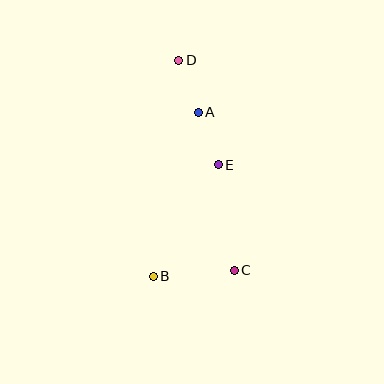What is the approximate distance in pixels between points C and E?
The distance between C and E is approximately 107 pixels.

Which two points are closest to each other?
Points A and D are closest to each other.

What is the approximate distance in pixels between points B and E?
The distance between B and E is approximately 129 pixels.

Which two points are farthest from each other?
Points B and D are farthest from each other.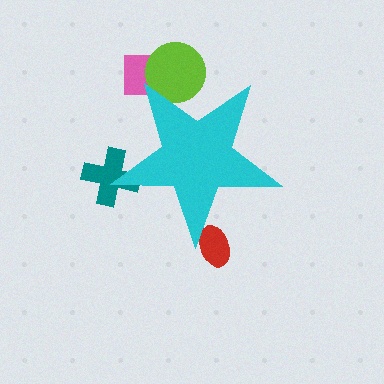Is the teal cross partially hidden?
Yes, the teal cross is partially hidden behind the cyan star.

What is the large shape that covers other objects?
A cyan star.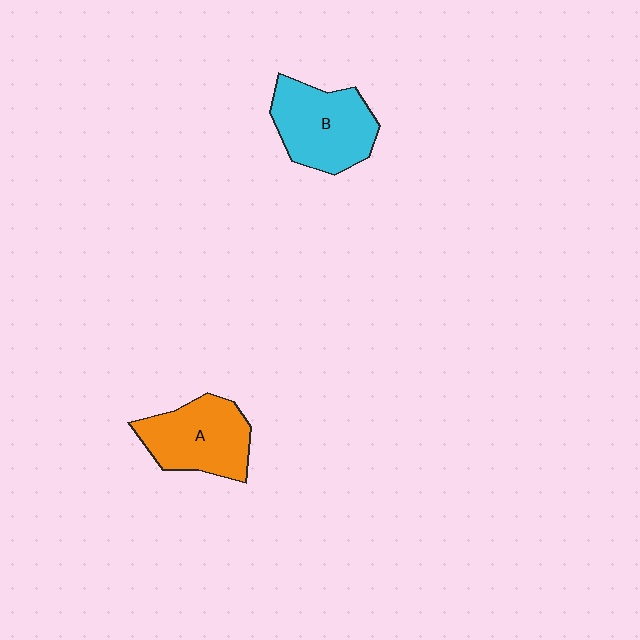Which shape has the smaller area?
Shape A (orange).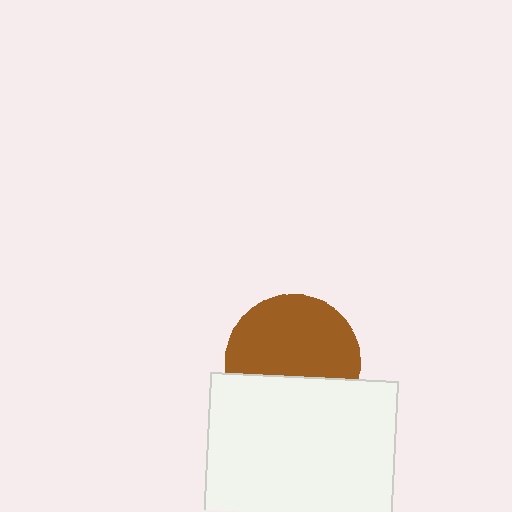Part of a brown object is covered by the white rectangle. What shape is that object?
It is a circle.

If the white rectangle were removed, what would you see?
You would see the complete brown circle.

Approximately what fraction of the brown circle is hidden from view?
Roughly 38% of the brown circle is hidden behind the white rectangle.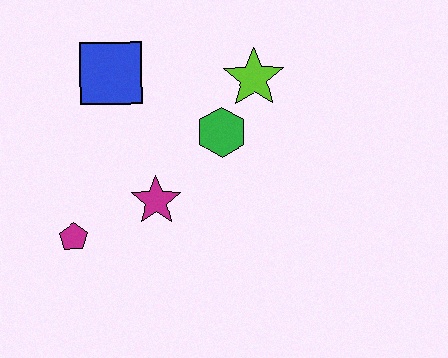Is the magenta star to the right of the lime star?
No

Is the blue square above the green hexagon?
Yes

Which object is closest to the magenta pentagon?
The magenta star is closest to the magenta pentagon.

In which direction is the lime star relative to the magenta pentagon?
The lime star is to the right of the magenta pentagon.